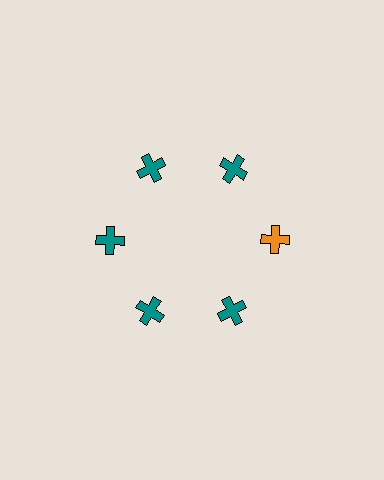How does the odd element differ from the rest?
It has a different color: orange instead of teal.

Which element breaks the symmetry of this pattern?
The orange cross at roughly the 3 o'clock position breaks the symmetry. All other shapes are teal crosses.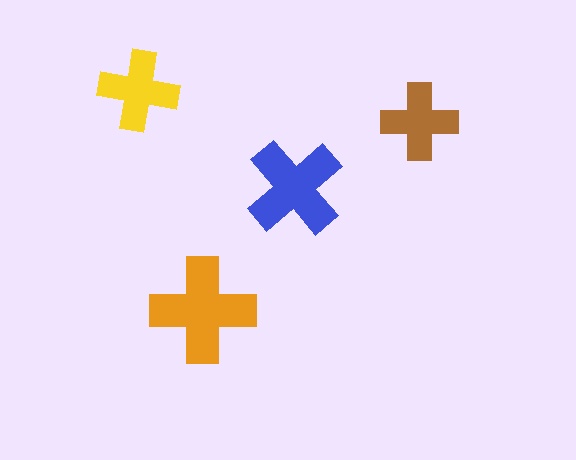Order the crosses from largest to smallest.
the orange one, the blue one, the yellow one, the brown one.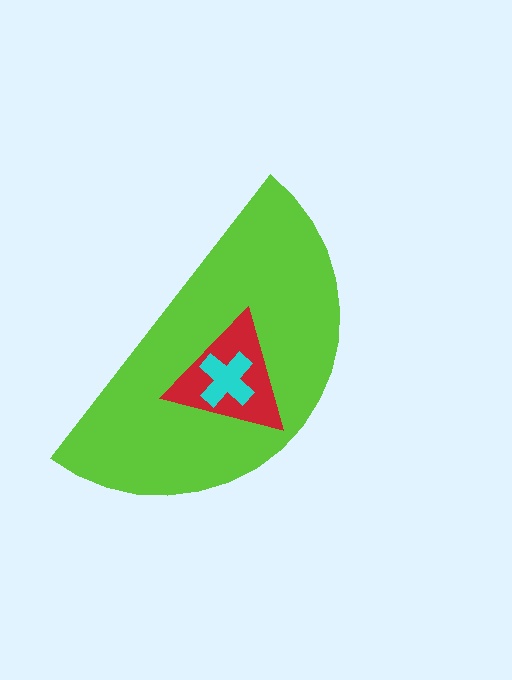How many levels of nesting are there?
3.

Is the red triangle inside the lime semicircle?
Yes.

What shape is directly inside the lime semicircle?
The red triangle.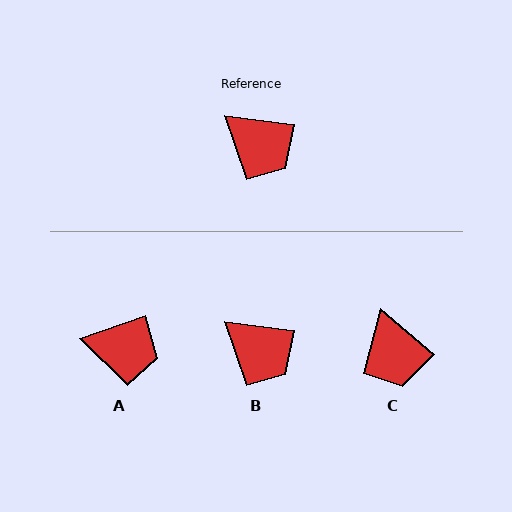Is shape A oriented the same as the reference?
No, it is off by about 27 degrees.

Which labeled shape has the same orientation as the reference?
B.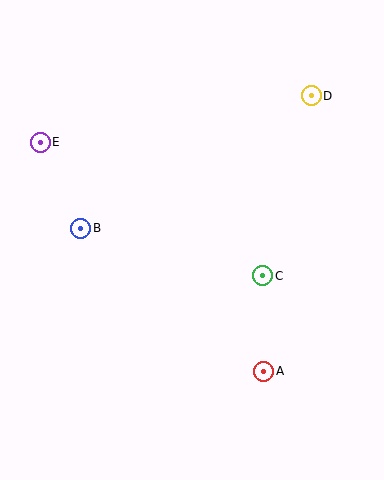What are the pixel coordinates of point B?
Point B is at (81, 228).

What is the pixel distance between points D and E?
The distance between D and E is 275 pixels.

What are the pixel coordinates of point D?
Point D is at (311, 96).